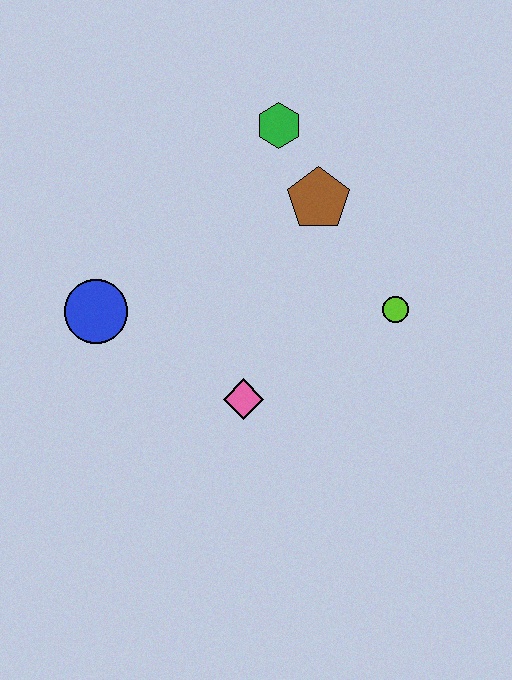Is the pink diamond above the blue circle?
No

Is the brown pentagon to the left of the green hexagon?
No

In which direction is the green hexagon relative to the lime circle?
The green hexagon is above the lime circle.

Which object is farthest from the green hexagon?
The pink diamond is farthest from the green hexagon.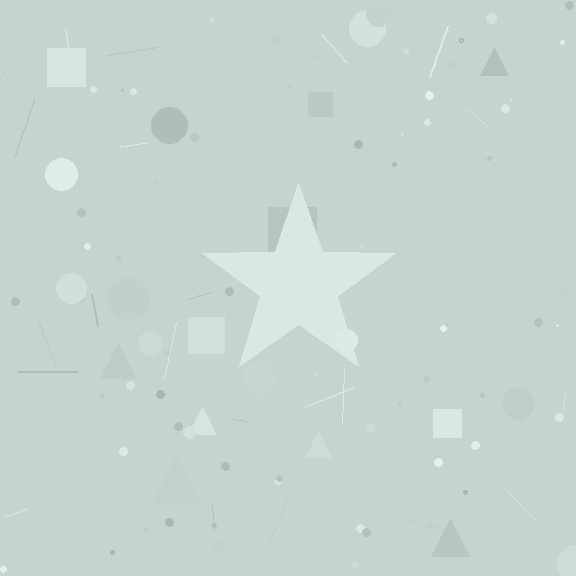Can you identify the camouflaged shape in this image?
The camouflaged shape is a star.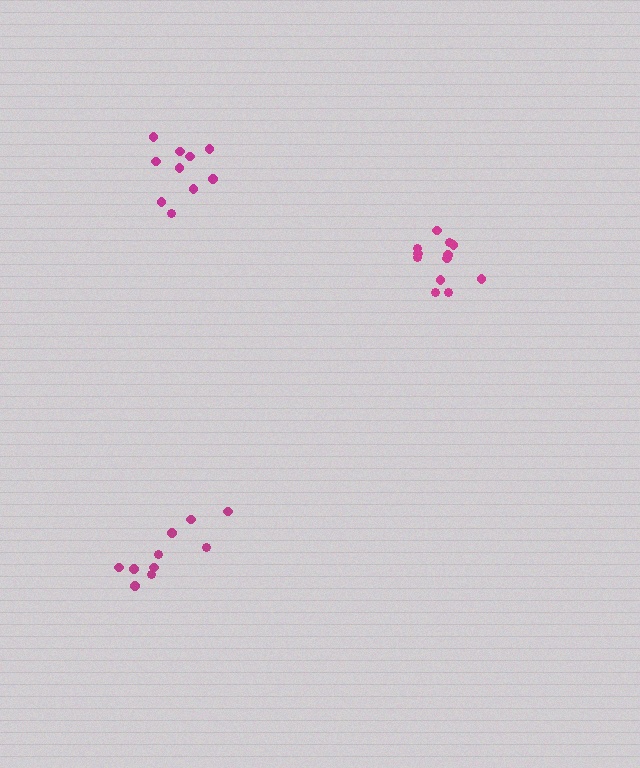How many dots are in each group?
Group 1: 10 dots, Group 2: 10 dots, Group 3: 12 dots (32 total).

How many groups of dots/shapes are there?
There are 3 groups.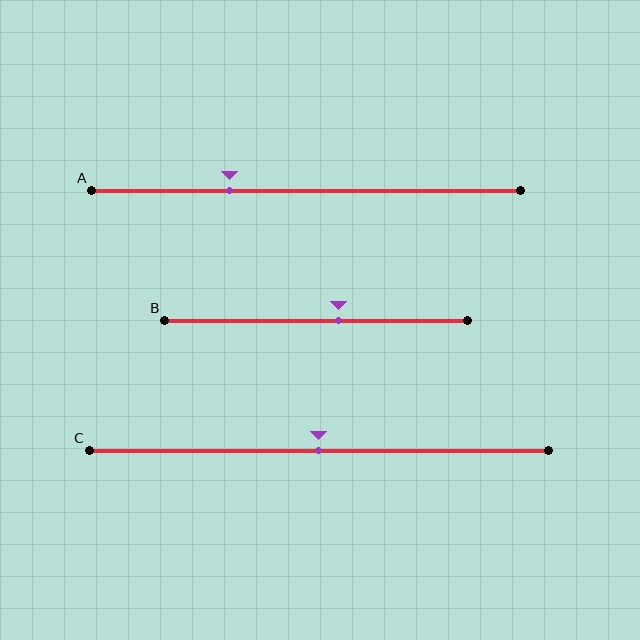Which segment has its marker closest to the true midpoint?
Segment C has its marker closest to the true midpoint.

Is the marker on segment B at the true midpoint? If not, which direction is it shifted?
No, the marker on segment B is shifted to the right by about 7% of the segment length.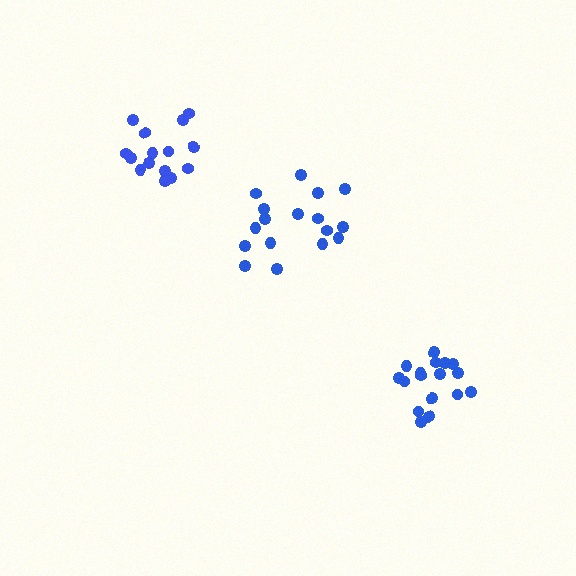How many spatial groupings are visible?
There are 3 spatial groupings.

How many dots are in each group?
Group 1: 17 dots, Group 2: 15 dots, Group 3: 18 dots (50 total).